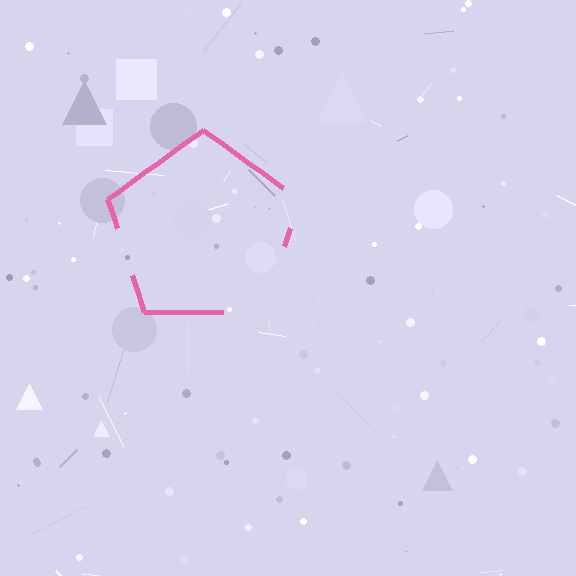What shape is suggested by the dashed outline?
The dashed outline suggests a pentagon.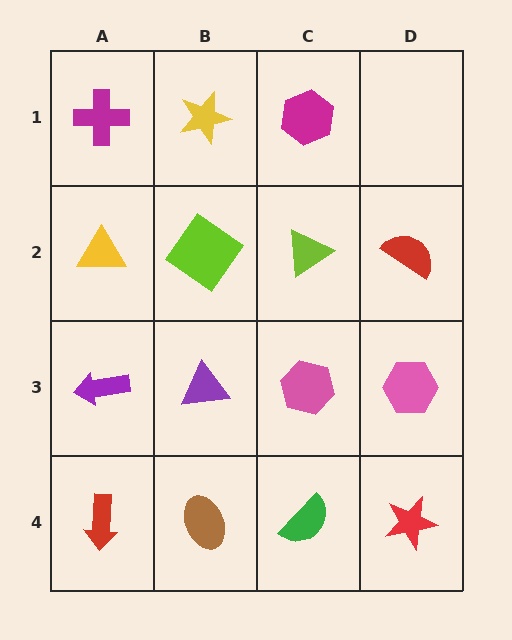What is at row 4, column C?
A green semicircle.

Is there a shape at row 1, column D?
No, that cell is empty.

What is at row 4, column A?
A red arrow.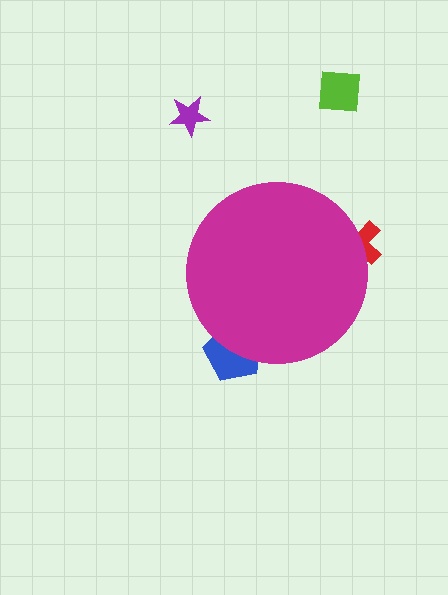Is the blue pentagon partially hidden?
Yes, the blue pentagon is partially hidden behind the magenta circle.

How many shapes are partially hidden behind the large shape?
2 shapes are partially hidden.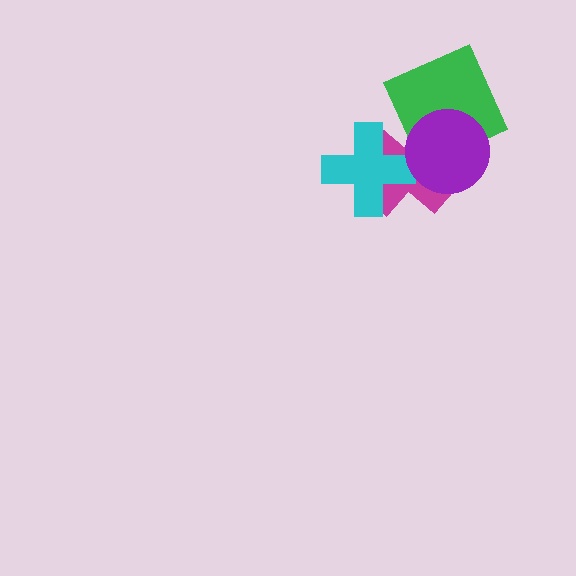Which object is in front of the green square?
The purple circle is in front of the green square.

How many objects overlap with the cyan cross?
1 object overlaps with the cyan cross.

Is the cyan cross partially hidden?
No, no other shape covers it.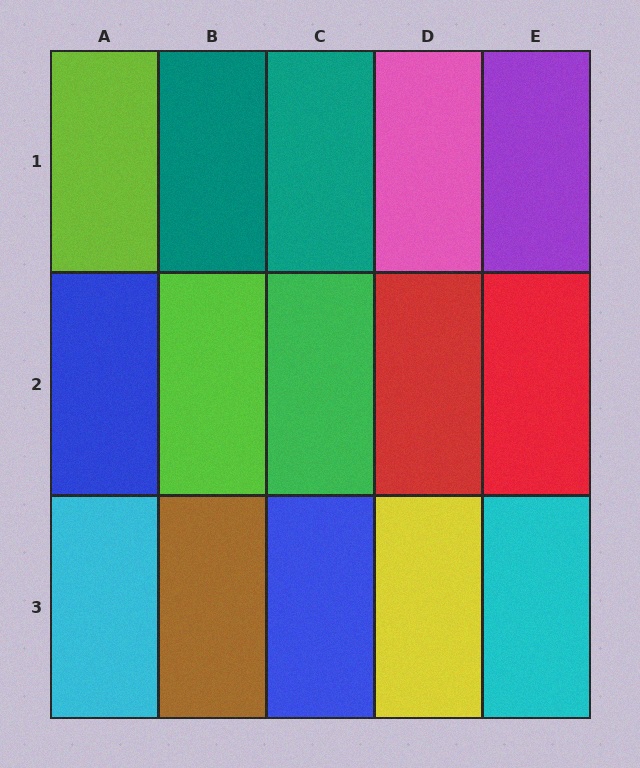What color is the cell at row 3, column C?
Blue.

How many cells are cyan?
2 cells are cyan.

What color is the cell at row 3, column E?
Cyan.